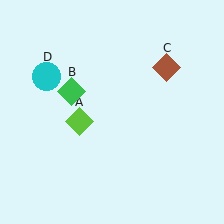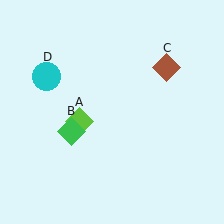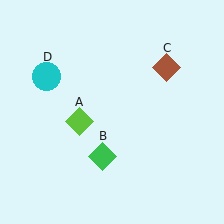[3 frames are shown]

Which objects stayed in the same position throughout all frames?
Lime diamond (object A) and brown diamond (object C) and cyan circle (object D) remained stationary.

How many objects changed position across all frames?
1 object changed position: green diamond (object B).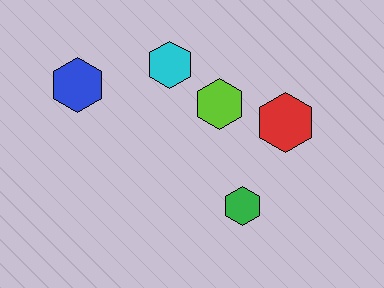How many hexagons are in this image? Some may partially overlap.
There are 5 hexagons.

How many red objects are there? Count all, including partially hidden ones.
There is 1 red object.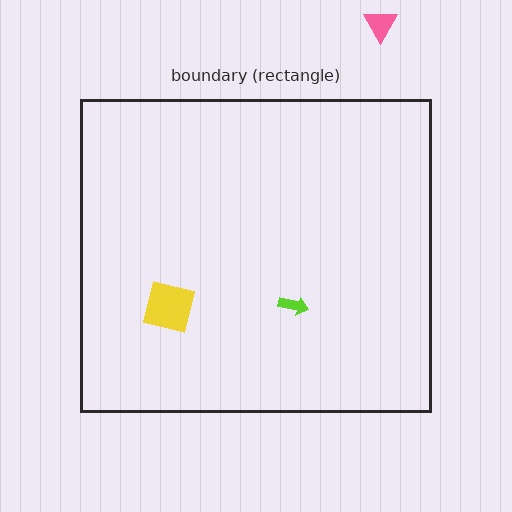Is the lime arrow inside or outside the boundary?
Inside.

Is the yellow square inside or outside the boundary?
Inside.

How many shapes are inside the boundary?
2 inside, 1 outside.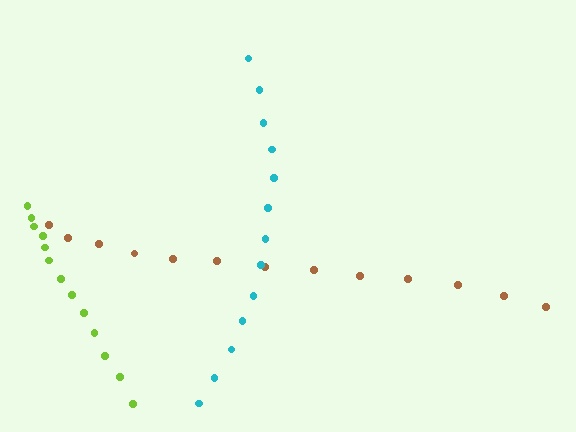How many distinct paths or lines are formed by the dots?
There are 3 distinct paths.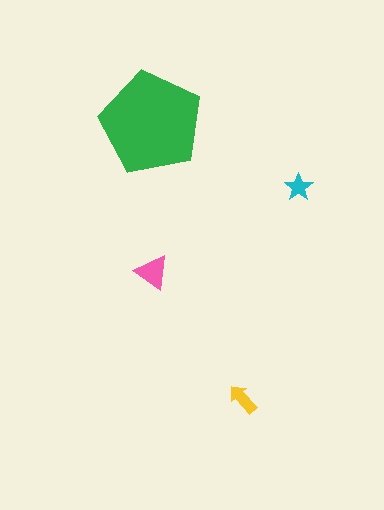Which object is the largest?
The green pentagon.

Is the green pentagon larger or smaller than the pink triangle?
Larger.